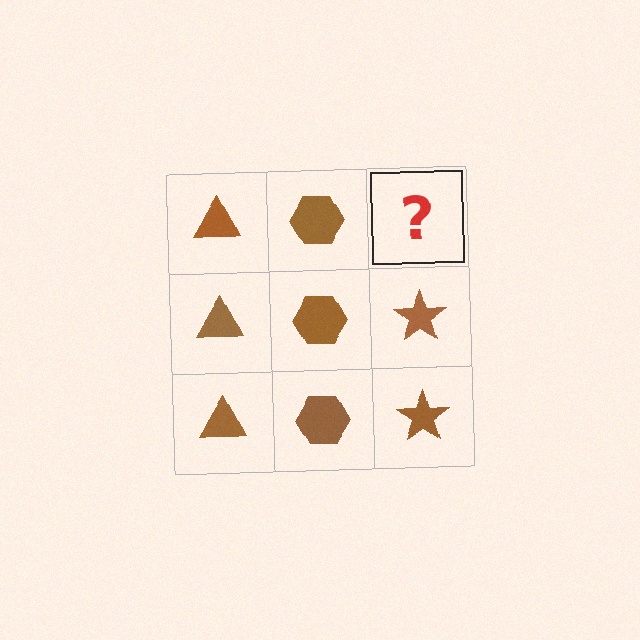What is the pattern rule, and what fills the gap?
The rule is that each column has a consistent shape. The gap should be filled with a brown star.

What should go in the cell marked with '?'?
The missing cell should contain a brown star.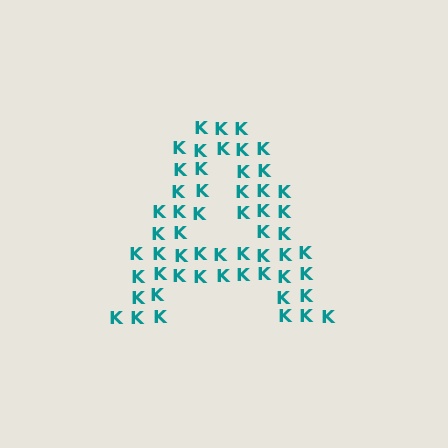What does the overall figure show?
The overall figure shows the letter A.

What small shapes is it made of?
It is made of small letter K's.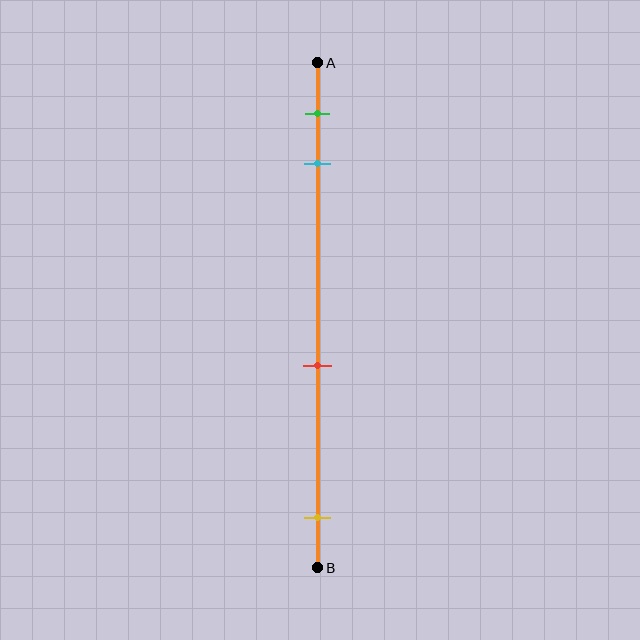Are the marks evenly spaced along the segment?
No, the marks are not evenly spaced.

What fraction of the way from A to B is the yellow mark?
The yellow mark is approximately 90% (0.9) of the way from A to B.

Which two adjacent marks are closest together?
The green and cyan marks are the closest adjacent pair.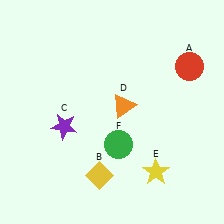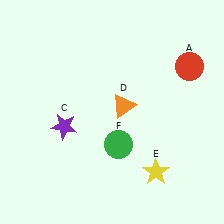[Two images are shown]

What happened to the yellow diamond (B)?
The yellow diamond (B) was removed in Image 2. It was in the bottom-left area of Image 1.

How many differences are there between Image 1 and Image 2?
There is 1 difference between the two images.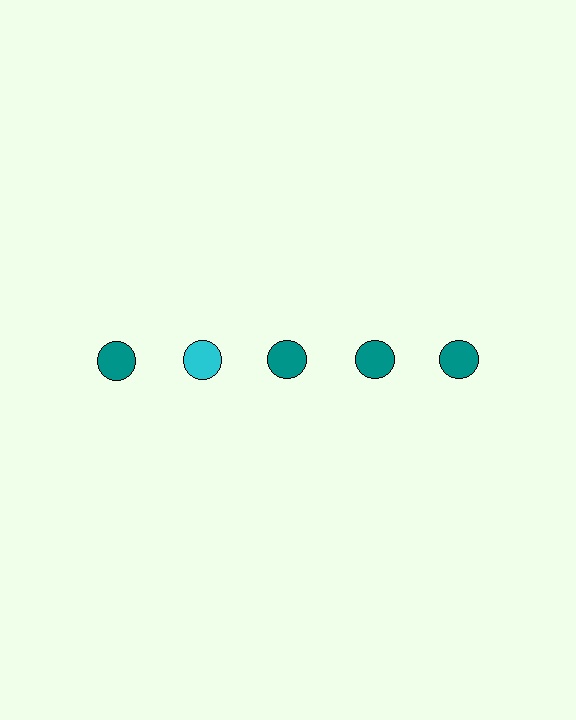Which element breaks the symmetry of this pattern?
The cyan circle in the top row, second from left column breaks the symmetry. All other shapes are teal circles.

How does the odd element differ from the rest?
It has a different color: cyan instead of teal.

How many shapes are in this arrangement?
There are 5 shapes arranged in a grid pattern.